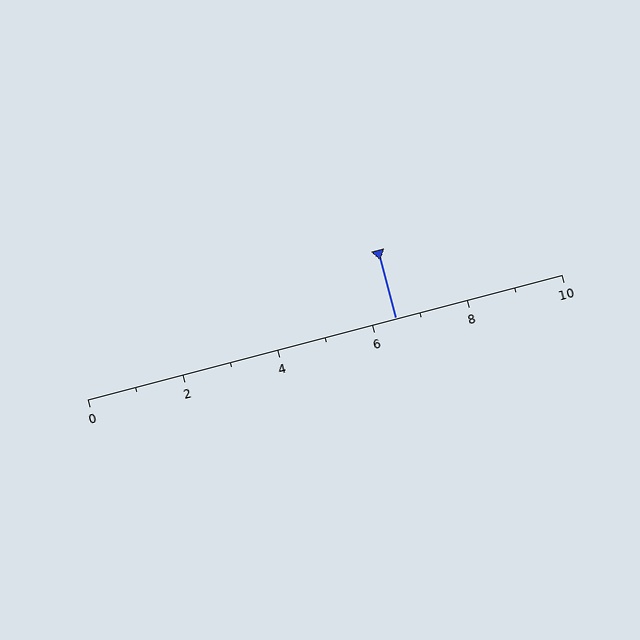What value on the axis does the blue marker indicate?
The marker indicates approximately 6.5.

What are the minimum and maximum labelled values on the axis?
The axis runs from 0 to 10.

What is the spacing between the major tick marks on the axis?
The major ticks are spaced 2 apart.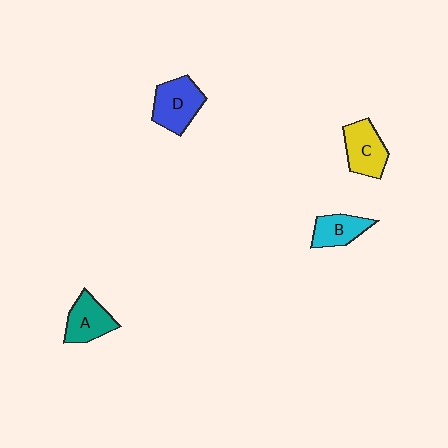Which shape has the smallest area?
Shape B (cyan).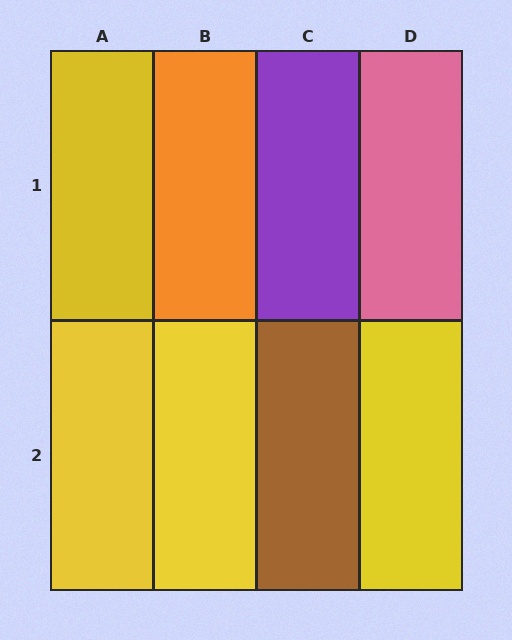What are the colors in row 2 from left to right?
Yellow, yellow, brown, yellow.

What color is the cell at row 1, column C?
Purple.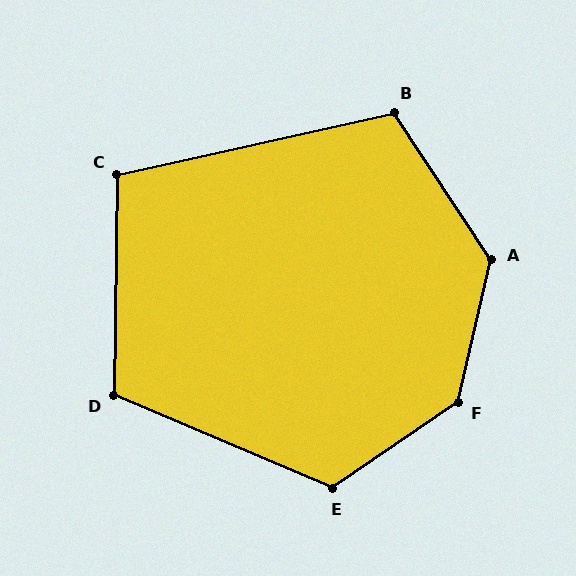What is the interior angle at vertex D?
Approximately 112 degrees (obtuse).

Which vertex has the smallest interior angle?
C, at approximately 104 degrees.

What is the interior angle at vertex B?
Approximately 111 degrees (obtuse).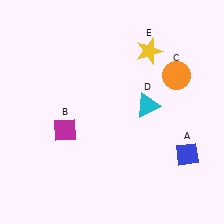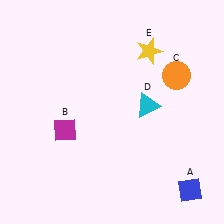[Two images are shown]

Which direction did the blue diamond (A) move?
The blue diamond (A) moved down.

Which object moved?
The blue diamond (A) moved down.